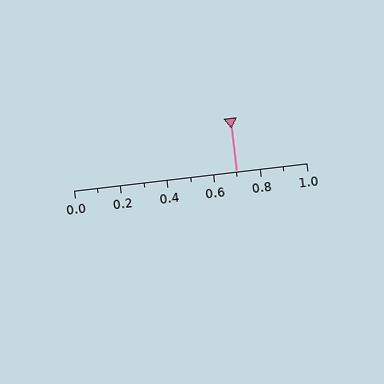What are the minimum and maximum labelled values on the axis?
The axis runs from 0.0 to 1.0.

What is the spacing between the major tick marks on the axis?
The major ticks are spaced 0.2 apart.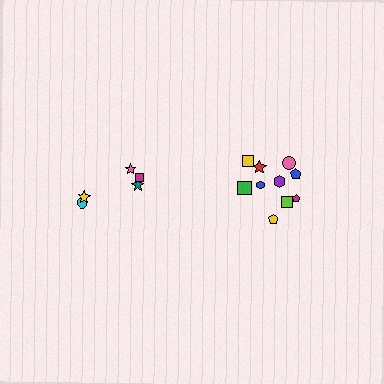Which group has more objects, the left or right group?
The right group.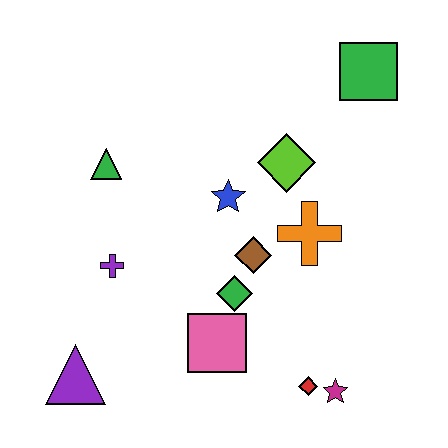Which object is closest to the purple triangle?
The purple cross is closest to the purple triangle.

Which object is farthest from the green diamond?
The green square is farthest from the green diamond.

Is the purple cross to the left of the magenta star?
Yes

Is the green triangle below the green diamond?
No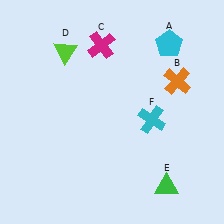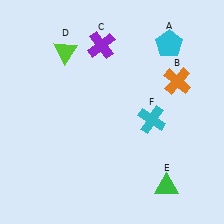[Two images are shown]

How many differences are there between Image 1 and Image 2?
There is 1 difference between the two images.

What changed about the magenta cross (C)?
In Image 1, C is magenta. In Image 2, it changed to purple.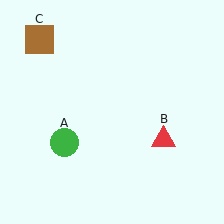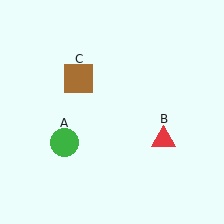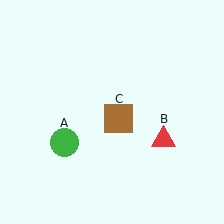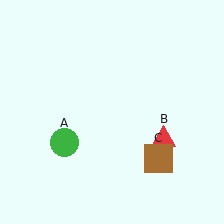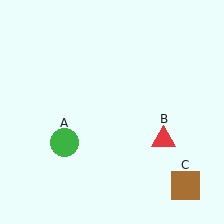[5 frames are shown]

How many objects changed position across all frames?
1 object changed position: brown square (object C).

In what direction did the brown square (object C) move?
The brown square (object C) moved down and to the right.